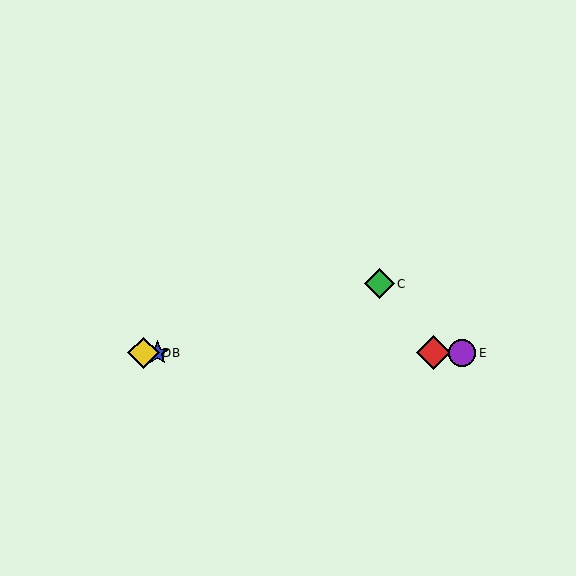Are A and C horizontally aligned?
No, A is at y≈353 and C is at y≈284.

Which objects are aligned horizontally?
Objects A, B, D, E are aligned horizontally.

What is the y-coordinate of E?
Object E is at y≈353.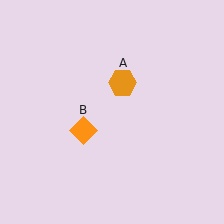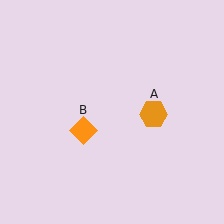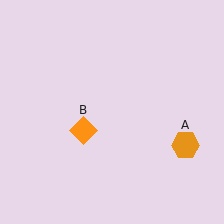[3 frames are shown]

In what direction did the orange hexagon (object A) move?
The orange hexagon (object A) moved down and to the right.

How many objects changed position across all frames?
1 object changed position: orange hexagon (object A).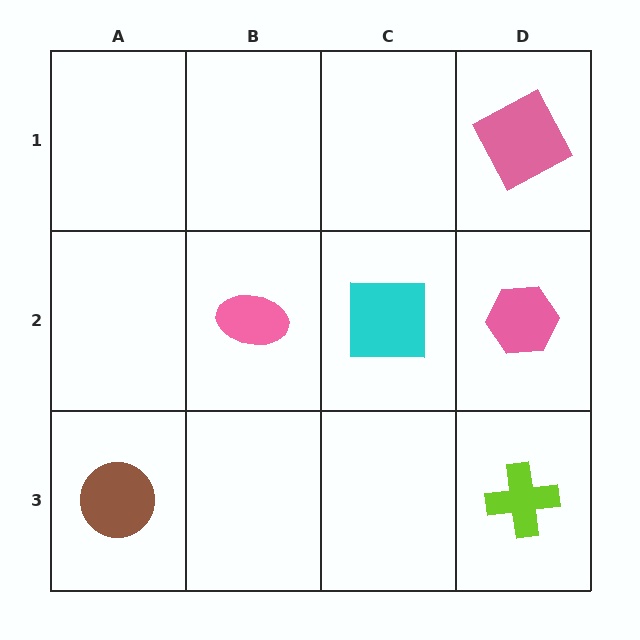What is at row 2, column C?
A cyan square.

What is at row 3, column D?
A lime cross.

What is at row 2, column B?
A pink ellipse.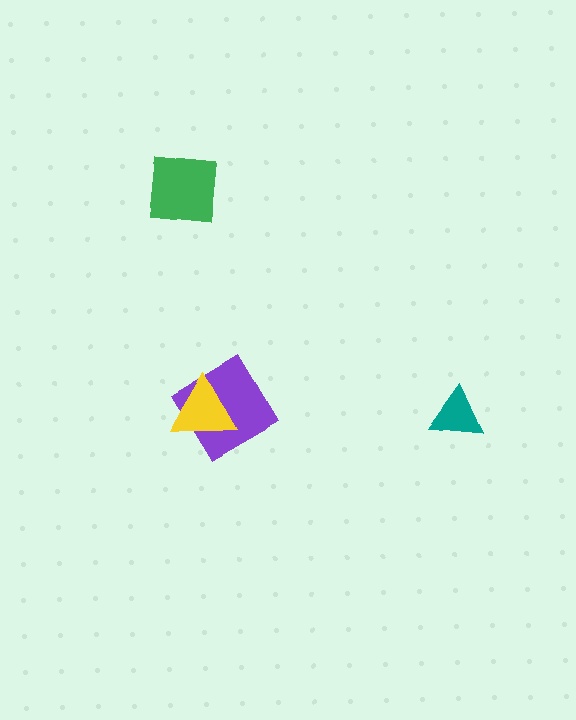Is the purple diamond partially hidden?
Yes, it is partially covered by another shape.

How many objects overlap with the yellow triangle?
1 object overlaps with the yellow triangle.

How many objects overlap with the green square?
0 objects overlap with the green square.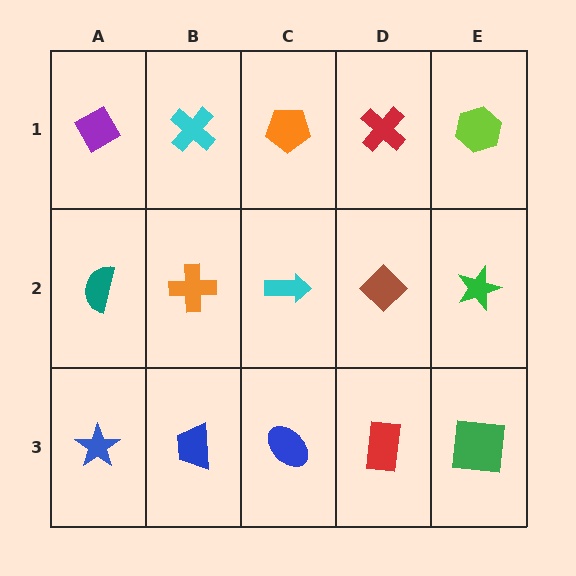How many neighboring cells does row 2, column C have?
4.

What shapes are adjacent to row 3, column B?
An orange cross (row 2, column B), a blue star (row 3, column A), a blue ellipse (row 3, column C).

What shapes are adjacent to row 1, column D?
A brown diamond (row 2, column D), an orange pentagon (row 1, column C), a lime hexagon (row 1, column E).